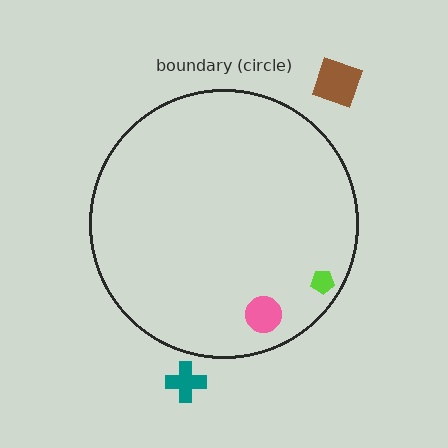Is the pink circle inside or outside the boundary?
Inside.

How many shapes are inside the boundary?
2 inside, 2 outside.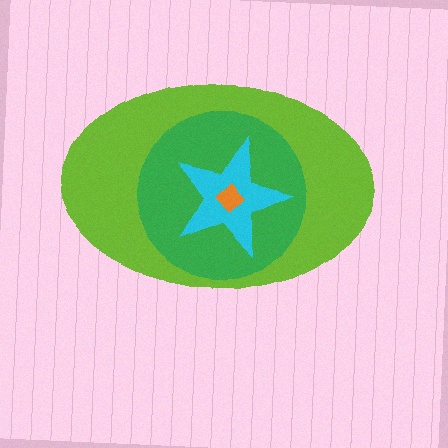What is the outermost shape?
The lime ellipse.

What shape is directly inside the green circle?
The cyan star.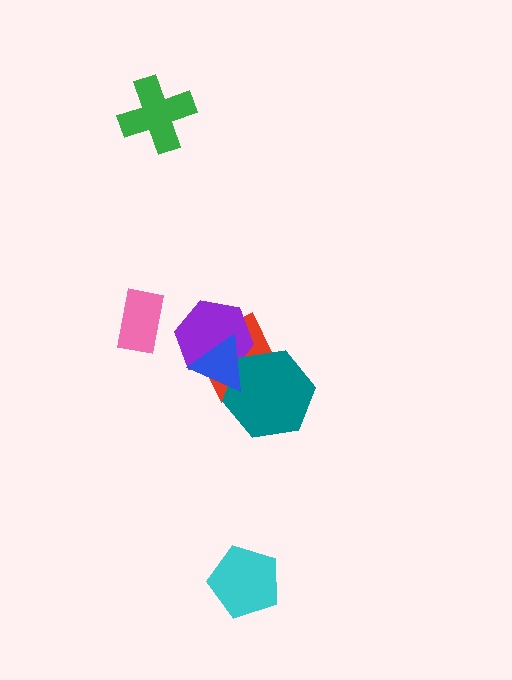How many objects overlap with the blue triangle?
3 objects overlap with the blue triangle.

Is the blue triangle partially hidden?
No, no other shape covers it.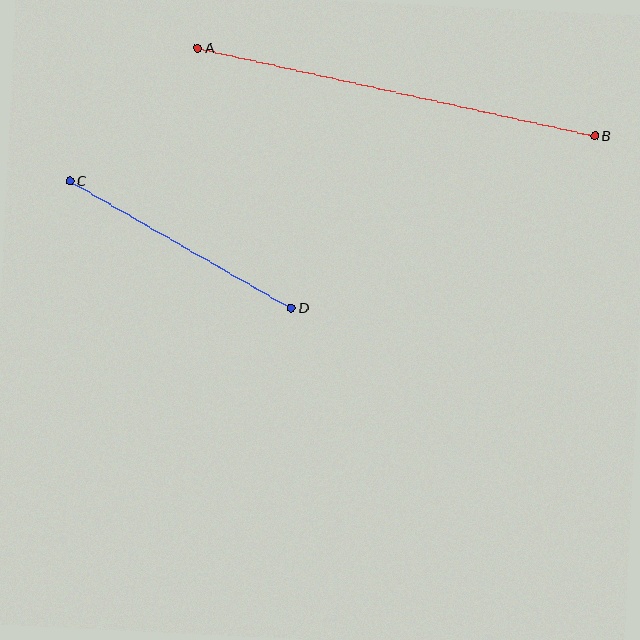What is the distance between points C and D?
The distance is approximately 255 pixels.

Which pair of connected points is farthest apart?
Points A and B are farthest apart.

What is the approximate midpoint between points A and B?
The midpoint is at approximately (396, 92) pixels.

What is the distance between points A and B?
The distance is approximately 406 pixels.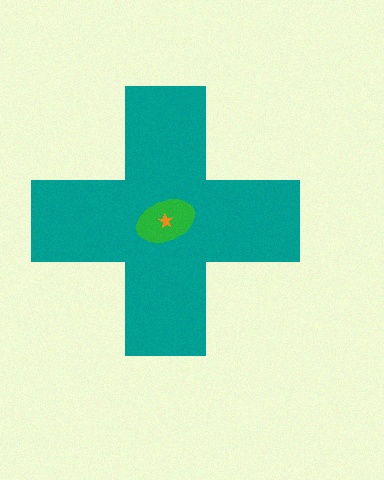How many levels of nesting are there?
3.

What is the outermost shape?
The teal cross.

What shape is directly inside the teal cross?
The green ellipse.